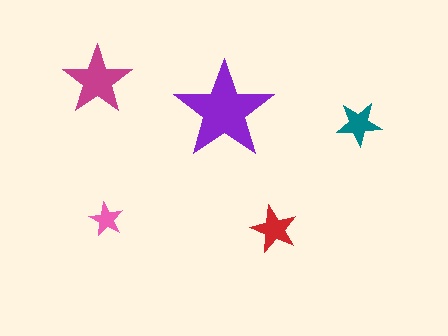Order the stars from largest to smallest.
the purple one, the magenta one, the red one, the teal one, the pink one.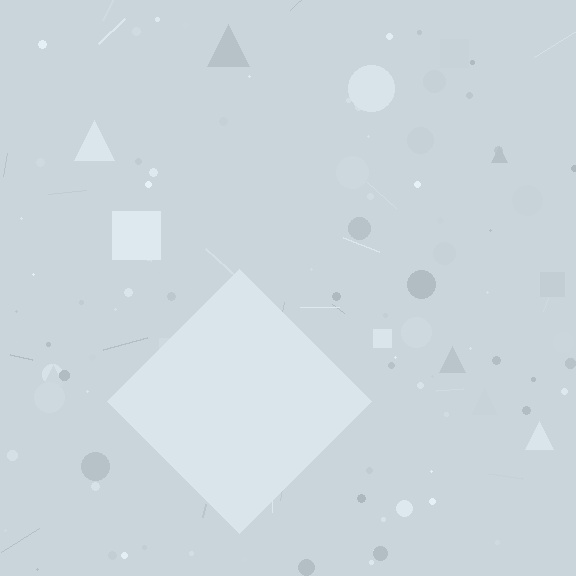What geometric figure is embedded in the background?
A diamond is embedded in the background.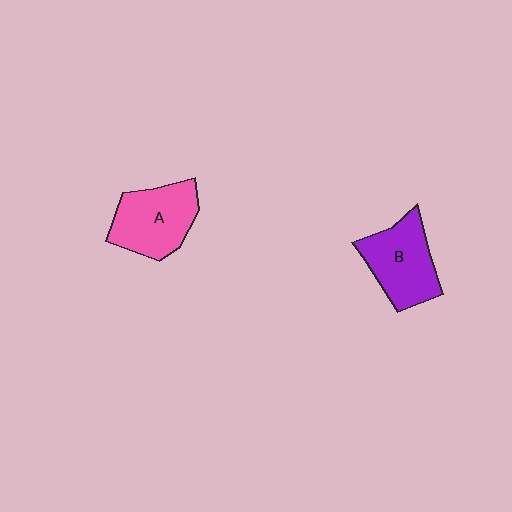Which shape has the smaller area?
Shape B (purple).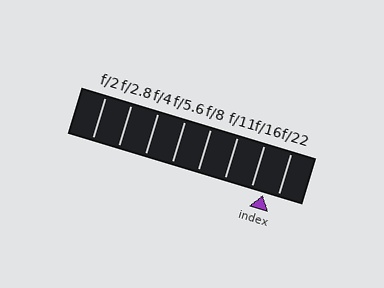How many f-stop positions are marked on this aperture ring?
There are 8 f-stop positions marked.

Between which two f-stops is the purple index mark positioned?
The index mark is between f/16 and f/22.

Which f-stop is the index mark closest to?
The index mark is closest to f/16.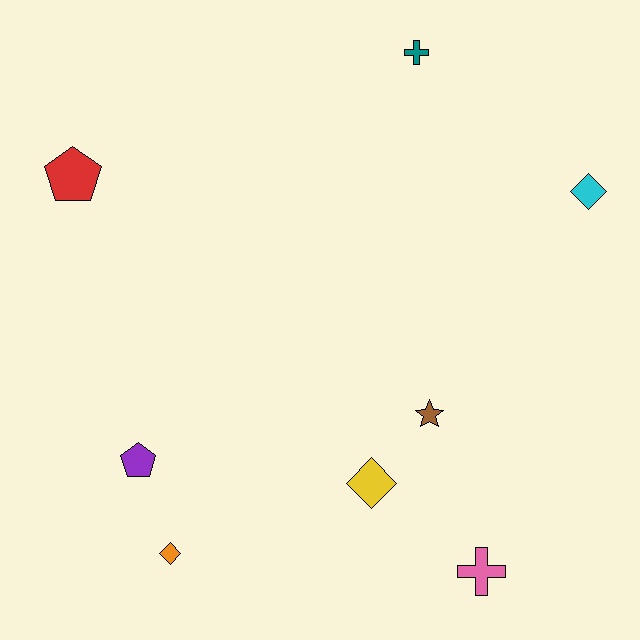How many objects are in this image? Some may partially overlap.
There are 8 objects.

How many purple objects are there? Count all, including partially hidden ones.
There is 1 purple object.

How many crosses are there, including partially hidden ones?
There are 2 crosses.